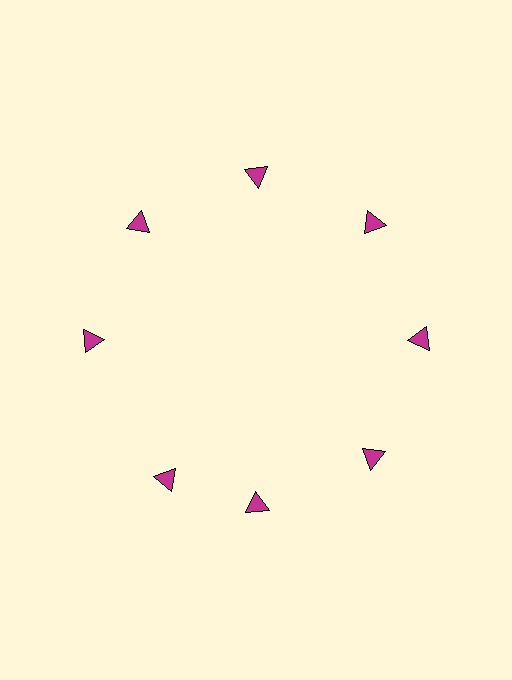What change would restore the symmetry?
The symmetry would be restored by rotating it back into even spacing with its neighbors so that all 8 triangles sit at equal angles and equal distance from the center.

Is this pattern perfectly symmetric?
No. The 8 magenta triangles are arranged in a ring, but one element near the 8 o'clock position is rotated out of alignment along the ring, breaking the 8-fold rotational symmetry.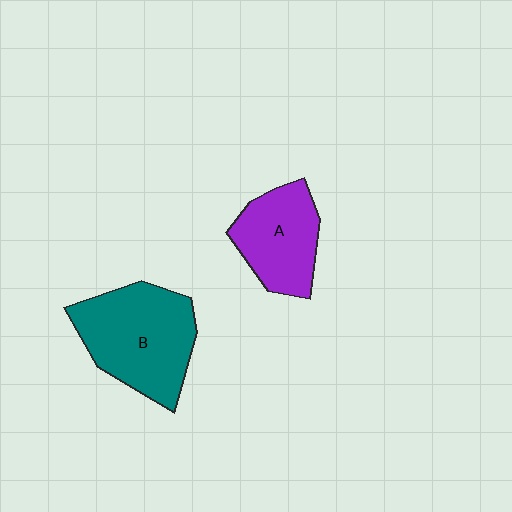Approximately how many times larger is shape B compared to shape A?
Approximately 1.4 times.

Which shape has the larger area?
Shape B (teal).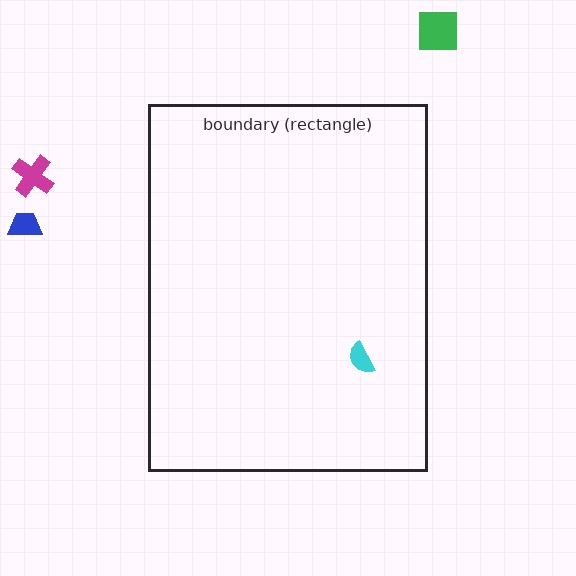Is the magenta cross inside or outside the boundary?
Outside.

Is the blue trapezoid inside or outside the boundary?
Outside.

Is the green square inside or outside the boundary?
Outside.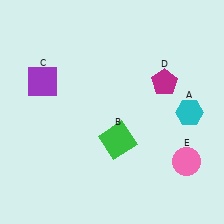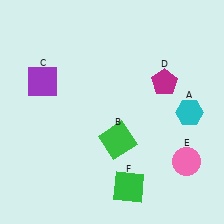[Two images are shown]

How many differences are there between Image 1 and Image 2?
There is 1 difference between the two images.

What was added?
A green square (F) was added in Image 2.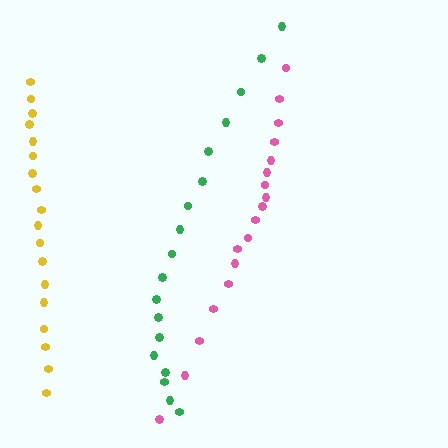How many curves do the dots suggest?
There are 3 distinct paths.